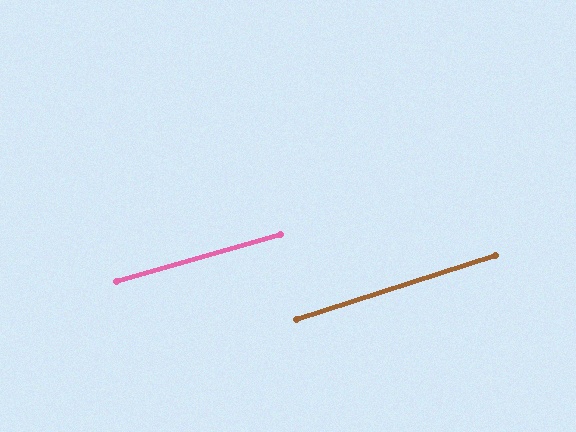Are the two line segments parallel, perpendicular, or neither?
Parallel — their directions differ by only 1.7°.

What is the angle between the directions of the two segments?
Approximately 2 degrees.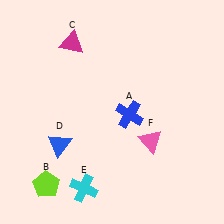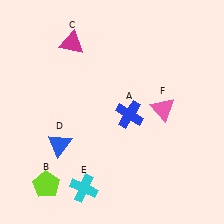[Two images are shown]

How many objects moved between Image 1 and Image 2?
1 object moved between the two images.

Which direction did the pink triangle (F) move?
The pink triangle (F) moved up.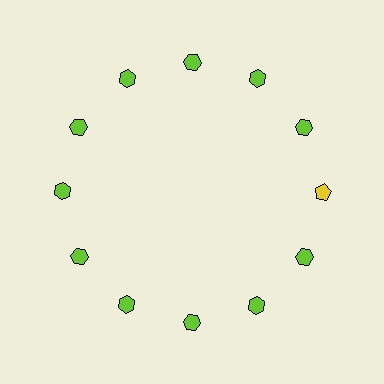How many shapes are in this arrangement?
There are 12 shapes arranged in a ring pattern.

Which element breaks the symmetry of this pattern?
The yellow pentagon at roughly the 3 o'clock position breaks the symmetry. All other shapes are lime hexagons.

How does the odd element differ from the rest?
It differs in both color (yellow instead of lime) and shape (pentagon instead of hexagon).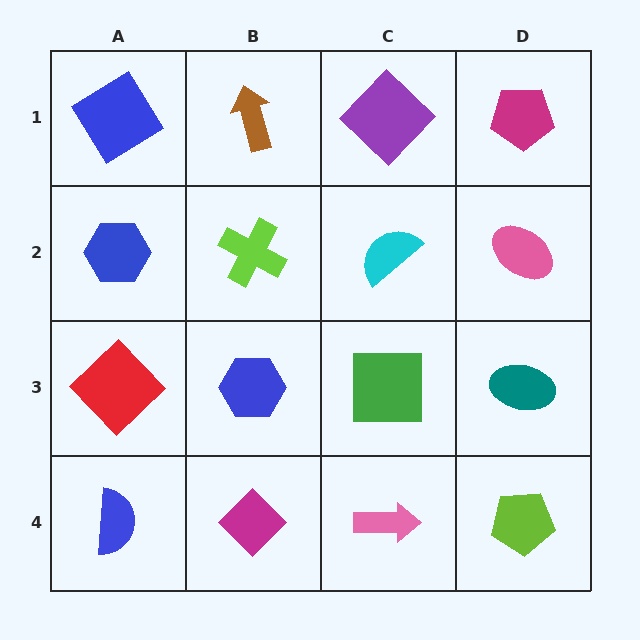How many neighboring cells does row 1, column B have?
3.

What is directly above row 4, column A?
A red diamond.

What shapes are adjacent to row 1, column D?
A pink ellipse (row 2, column D), a purple diamond (row 1, column C).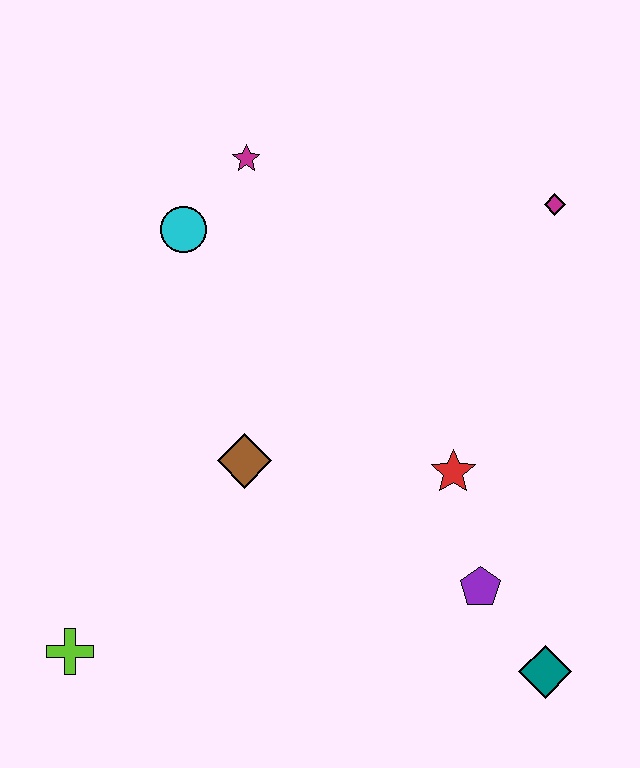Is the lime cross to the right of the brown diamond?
No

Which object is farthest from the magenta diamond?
The lime cross is farthest from the magenta diamond.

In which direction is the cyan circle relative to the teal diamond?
The cyan circle is above the teal diamond.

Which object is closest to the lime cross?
The brown diamond is closest to the lime cross.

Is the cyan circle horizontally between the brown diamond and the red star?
No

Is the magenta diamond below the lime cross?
No